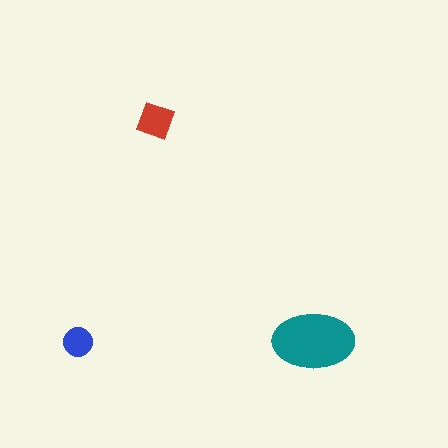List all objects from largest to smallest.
The teal ellipse, the red diamond, the blue circle.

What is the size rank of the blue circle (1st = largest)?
3rd.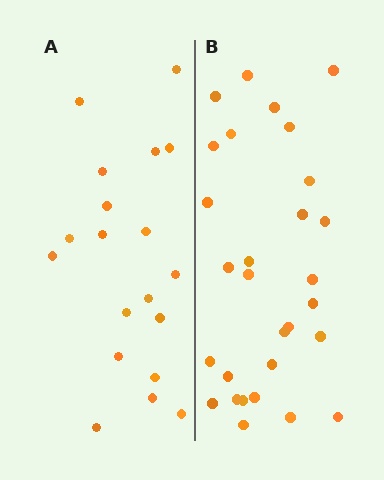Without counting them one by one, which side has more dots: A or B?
Region B (the right region) has more dots.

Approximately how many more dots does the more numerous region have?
Region B has roughly 10 or so more dots than region A.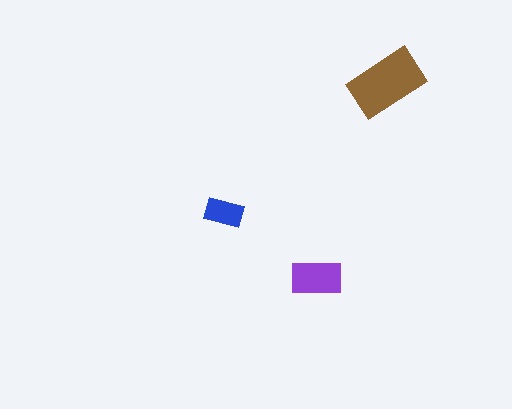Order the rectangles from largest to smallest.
the brown one, the purple one, the blue one.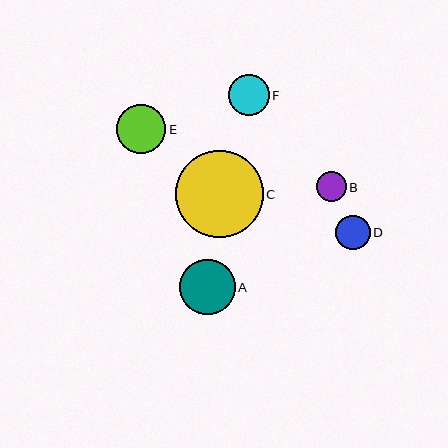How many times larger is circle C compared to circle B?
Circle C is approximately 2.9 times the size of circle B.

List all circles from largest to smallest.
From largest to smallest: C, A, E, F, D, B.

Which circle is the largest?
Circle C is the largest with a size of approximately 87 pixels.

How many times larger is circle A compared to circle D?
Circle A is approximately 1.6 times the size of circle D.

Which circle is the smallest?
Circle B is the smallest with a size of approximately 30 pixels.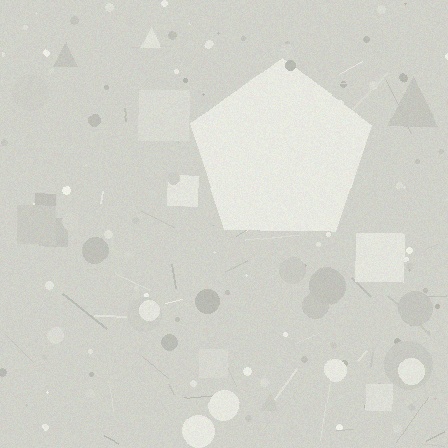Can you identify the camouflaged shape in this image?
The camouflaged shape is a pentagon.